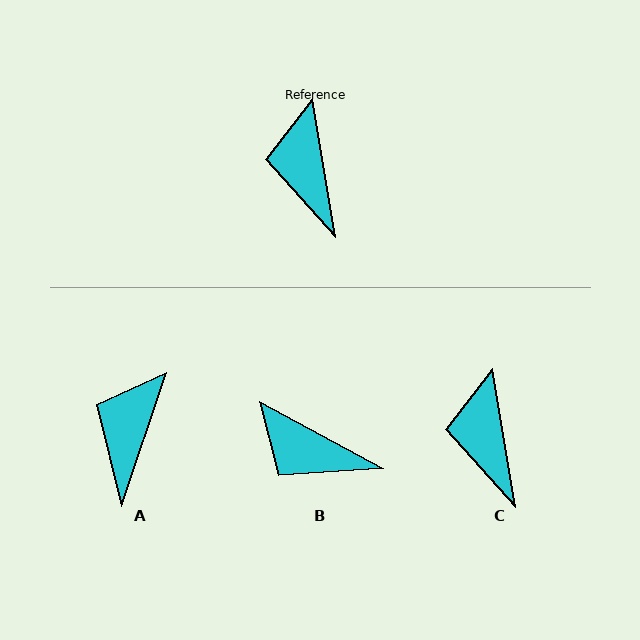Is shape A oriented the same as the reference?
No, it is off by about 28 degrees.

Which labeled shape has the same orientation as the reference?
C.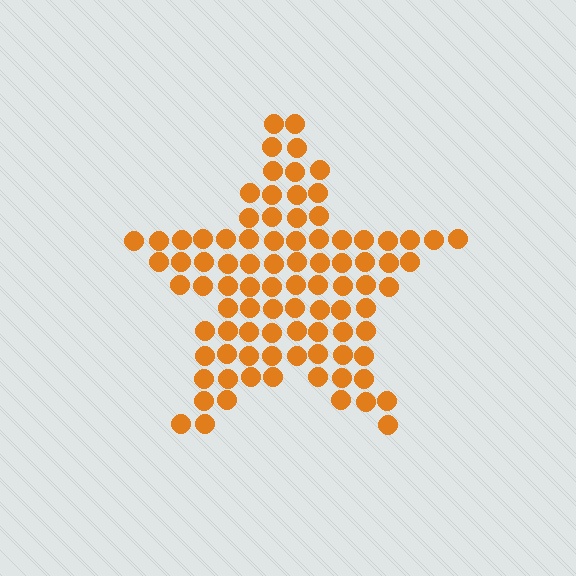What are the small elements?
The small elements are circles.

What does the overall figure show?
The overall figure shows a star.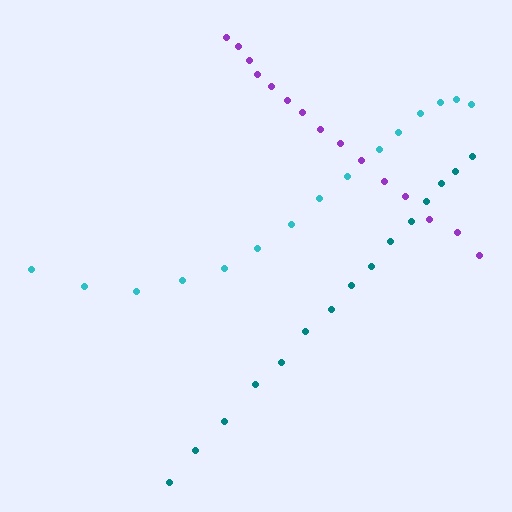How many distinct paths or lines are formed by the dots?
There are 3 distinct paths.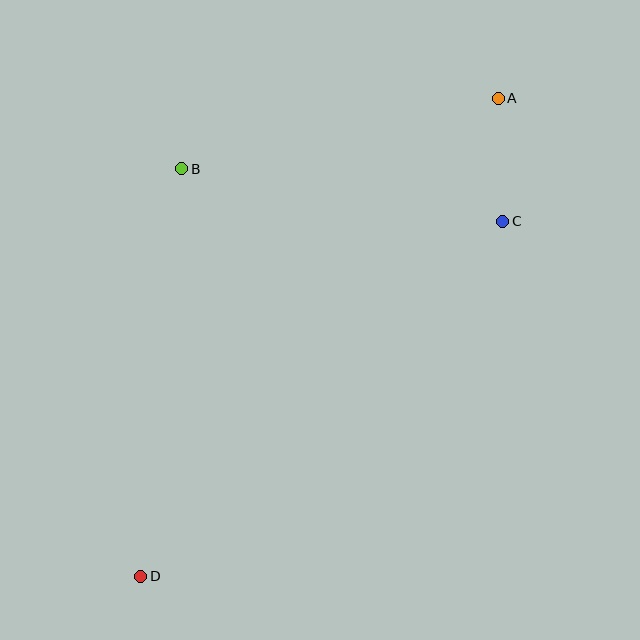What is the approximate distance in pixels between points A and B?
The distance between A and B is approximately 324 pixels.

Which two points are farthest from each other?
Points A and D are farthest from each other.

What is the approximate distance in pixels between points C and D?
The distance between C and D is approximately 507 pixels.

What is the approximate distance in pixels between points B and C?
The distance between B and C is approximately 325 pixels.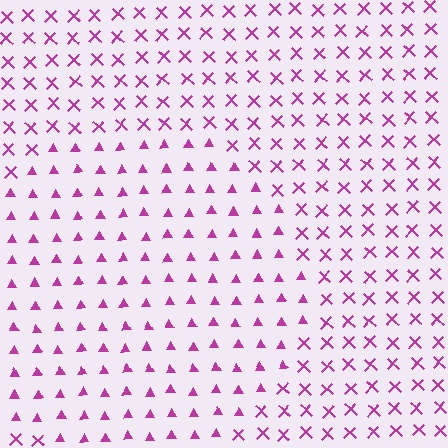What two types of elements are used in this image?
The image uses triangles inside the circle region and X marks outside it.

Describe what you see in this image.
The image is filled with small magenta elements arranged in a uniform grid. A circle-shaped region contains triangles, while the surrounding area contains X marks. The boundary is defined purely by the change in element shape.